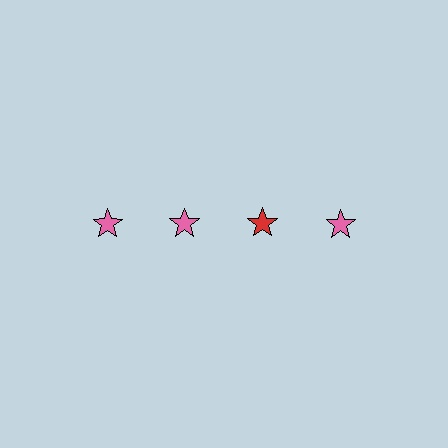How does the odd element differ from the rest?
It has a different color: red instead of pink.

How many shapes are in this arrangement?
There are 4 shapes arranged in a grid pattern.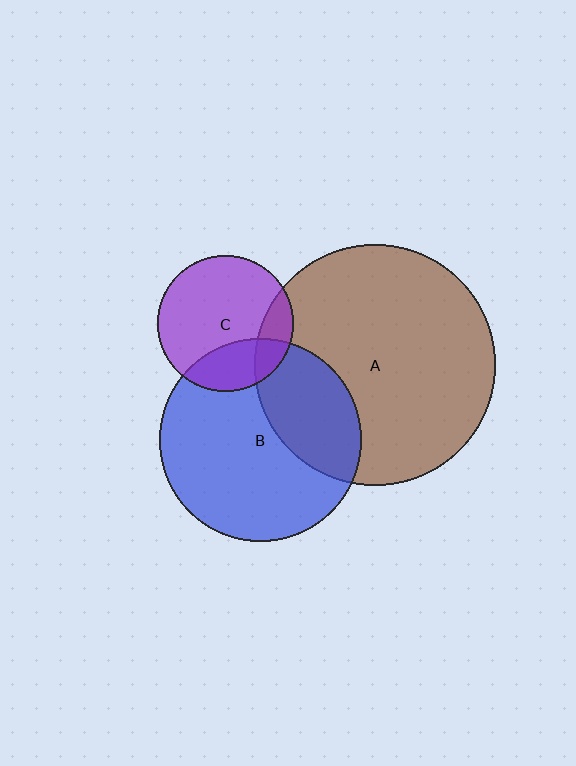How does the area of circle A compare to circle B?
Approximately 1.4 times.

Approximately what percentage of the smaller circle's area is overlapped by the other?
Approximately 15%.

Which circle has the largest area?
Circle A (brown).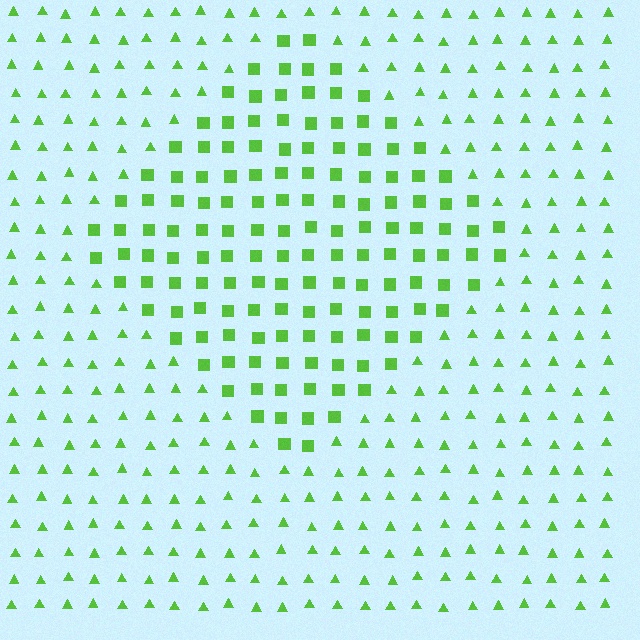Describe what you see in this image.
The image is filled with small lime elements arranged in a uniform grid. A diamond-shaped region contains squares, while the surrounding area contains triangles. The boundary is defined purely by the change in element shape.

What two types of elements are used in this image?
The image uses squares inside the diamond region and triangles outside it.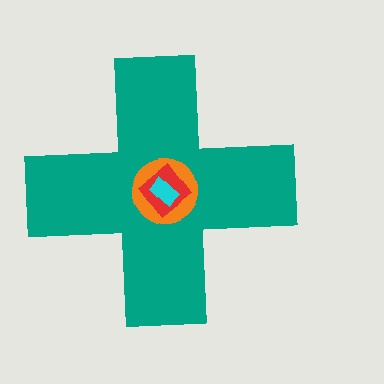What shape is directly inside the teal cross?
The orange circle.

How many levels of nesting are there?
4.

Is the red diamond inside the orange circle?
Yes.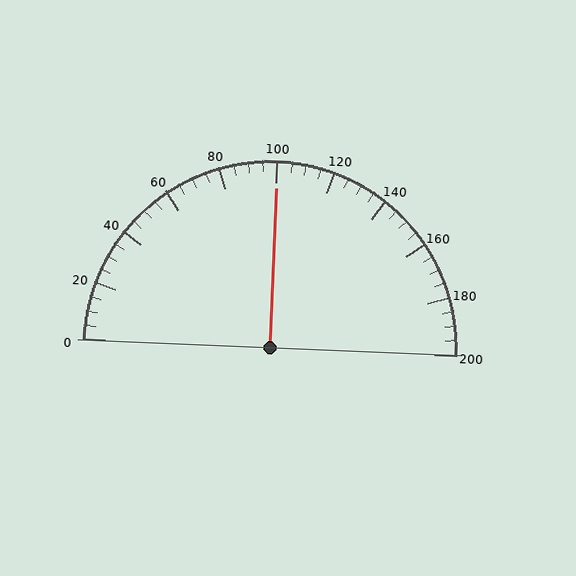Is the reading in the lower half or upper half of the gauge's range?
The reading is in the upper half of the range (0 to 200).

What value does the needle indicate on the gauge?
The needle indicates approximately 100.